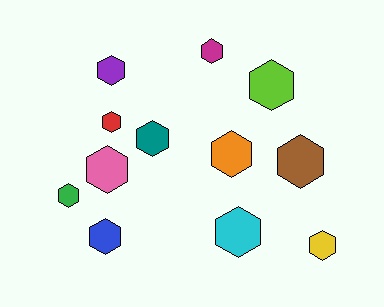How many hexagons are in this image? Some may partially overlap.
There are 12 hexagons.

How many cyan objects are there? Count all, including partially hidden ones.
There is 1 cyan object.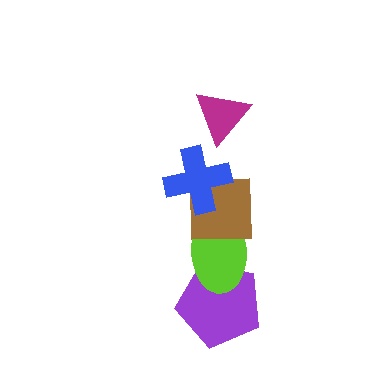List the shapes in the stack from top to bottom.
From top to bottom: the magenta triangle, the blue cross, the brown square, the lime ellipse, the purple pentagon.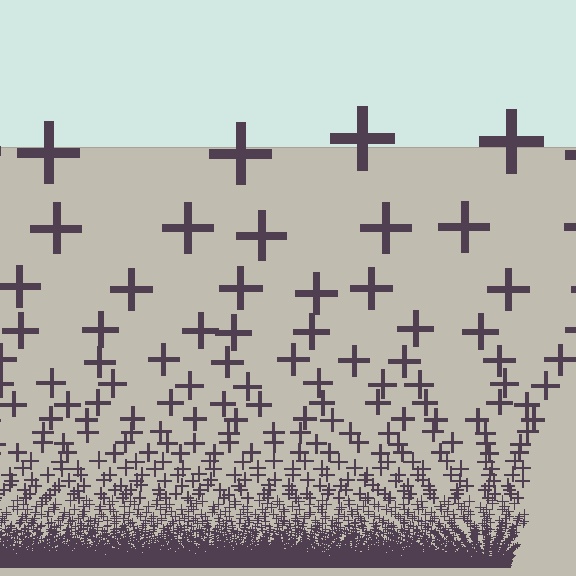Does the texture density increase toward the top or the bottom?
Density increases toward the bottom.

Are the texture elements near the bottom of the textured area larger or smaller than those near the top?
Smaller. The gradient is inverted — elements near the bottom are smaller and denser.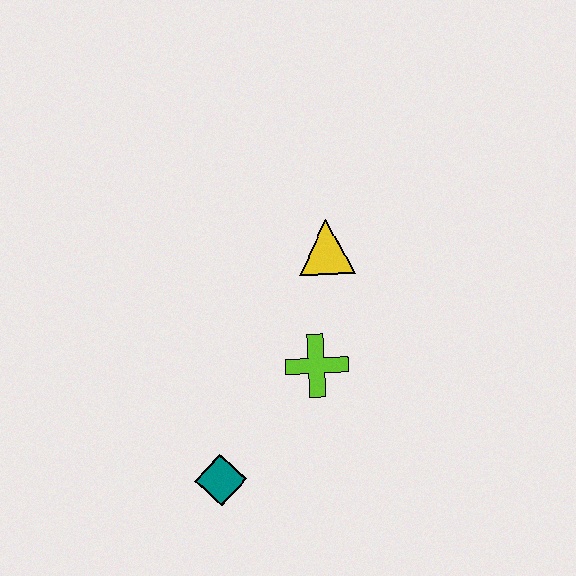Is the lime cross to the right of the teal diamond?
Yes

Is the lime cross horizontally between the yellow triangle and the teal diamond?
Yes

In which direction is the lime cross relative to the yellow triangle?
The lime cross is below the yellow triangle.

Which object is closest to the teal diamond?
The lime cross is closest to the teal diamond.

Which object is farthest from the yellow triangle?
The teal diamond is farthest from the yellow triangle.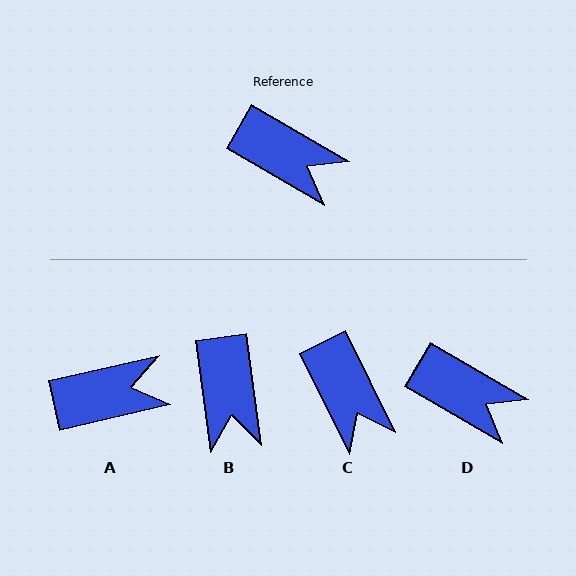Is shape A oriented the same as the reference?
No, it is off by about 43 degrees.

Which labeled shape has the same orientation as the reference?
D.